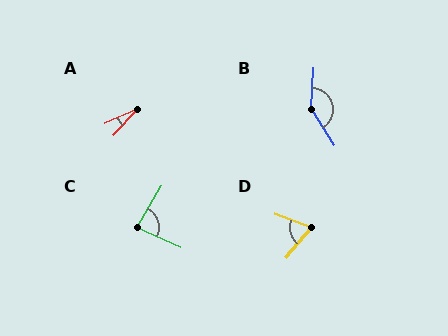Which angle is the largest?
B, at approximately 144 degrees.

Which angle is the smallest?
A, at approximately 24 degrees.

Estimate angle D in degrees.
Approximately 71 degrees.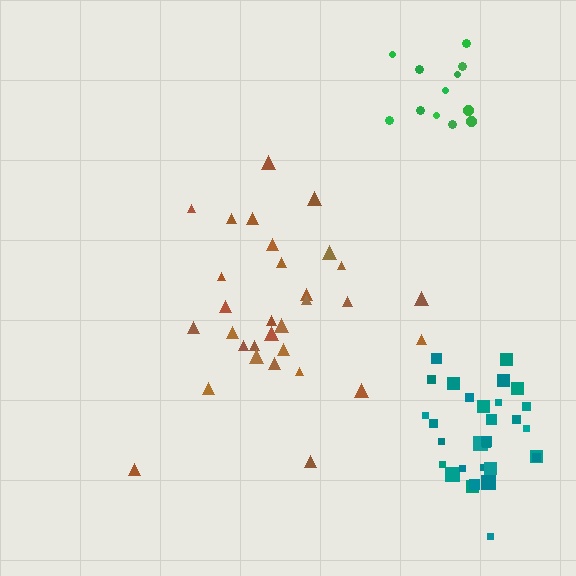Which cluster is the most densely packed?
Teal.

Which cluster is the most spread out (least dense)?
Brown.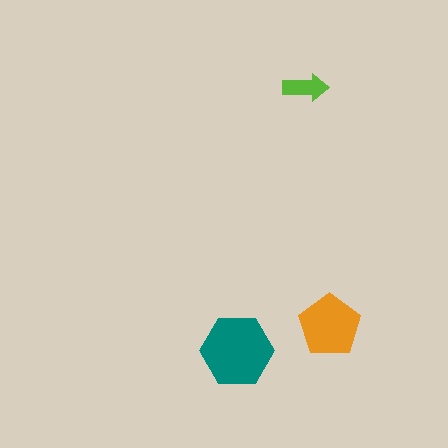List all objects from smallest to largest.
The lime arrow, the orange pentagon, the teal hexagon.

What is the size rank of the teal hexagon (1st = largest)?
1st.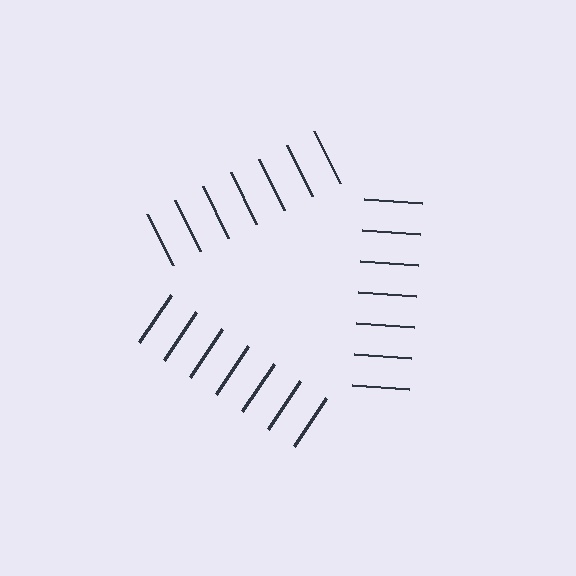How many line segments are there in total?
21 — 7 along each of the 3 edges.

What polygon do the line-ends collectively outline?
An illusory triangle — the line segments terminate on its edges but no continuous stroke is drawn.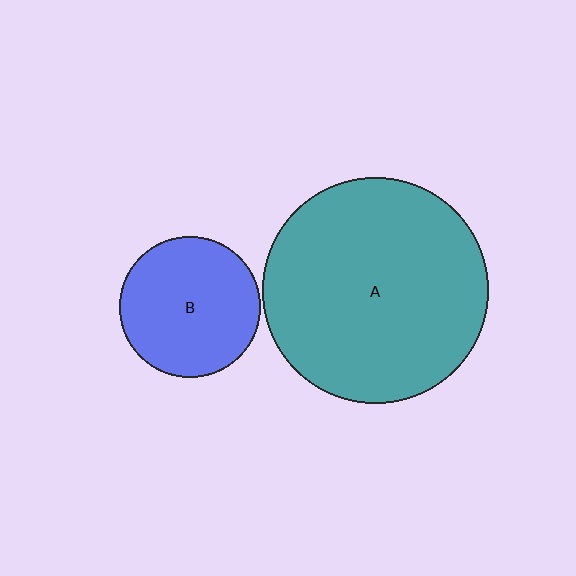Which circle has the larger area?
Circle A (teal).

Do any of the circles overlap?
No, none of the circles overlap.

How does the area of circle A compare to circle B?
Approximately 2.6 times.